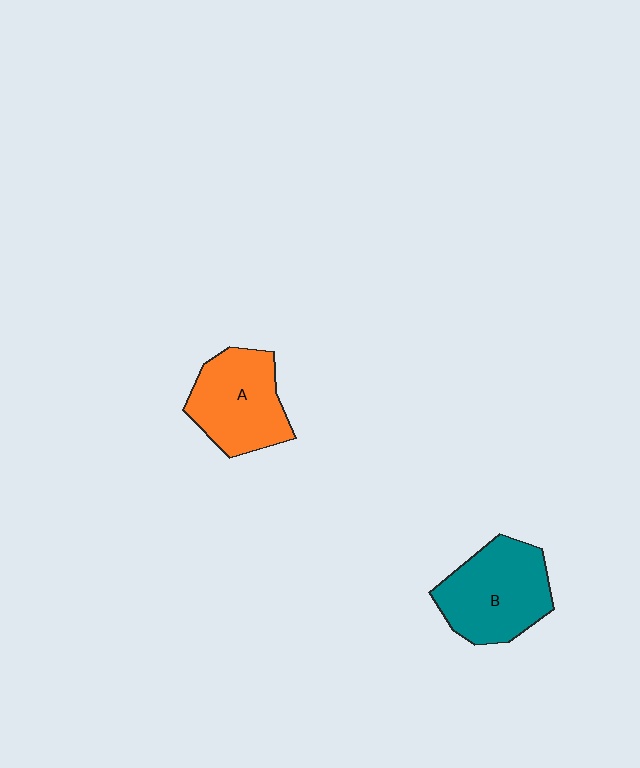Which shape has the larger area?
Shape B (teal).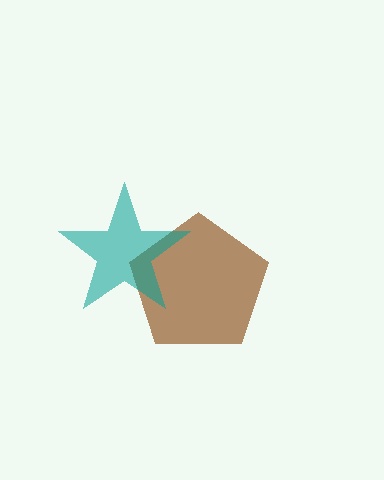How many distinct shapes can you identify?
There are 2 distinct shapes: a brown pentagon, a teal star.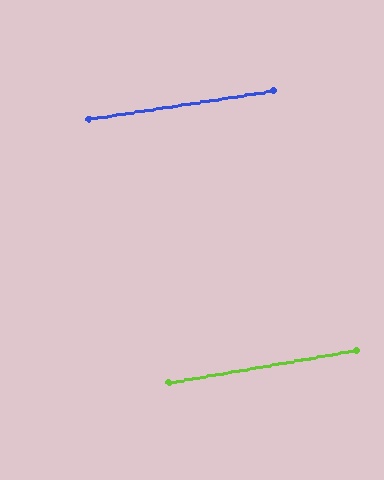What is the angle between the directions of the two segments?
Approximately 1 degree.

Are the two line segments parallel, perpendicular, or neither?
Parallel — their directions differ by only 1.0°.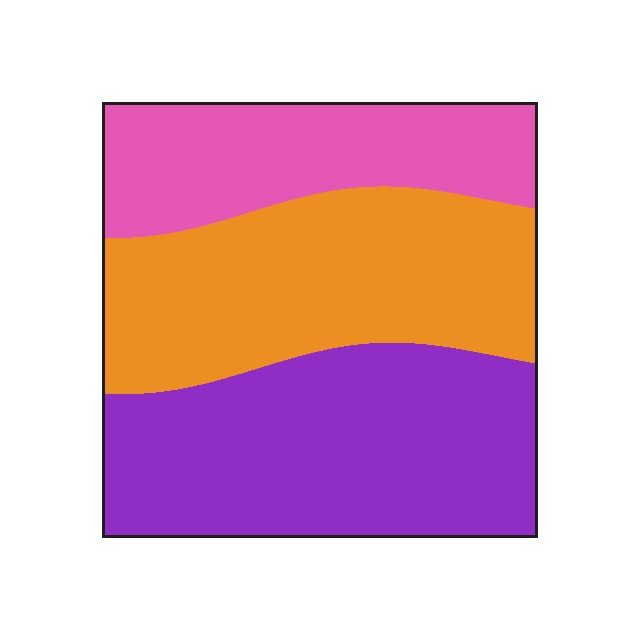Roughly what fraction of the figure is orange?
Orange takes up between a third and a half of the figure.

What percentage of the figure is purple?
Purple takes up about two fifths (2/5) of the figure.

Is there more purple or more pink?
Purple.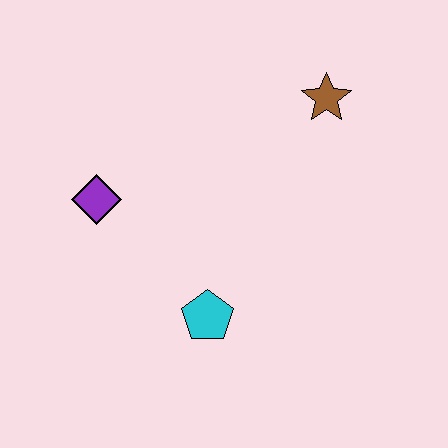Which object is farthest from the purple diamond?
The brown star is farthest from the purple diamond.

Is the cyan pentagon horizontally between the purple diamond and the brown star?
Yes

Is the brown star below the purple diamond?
No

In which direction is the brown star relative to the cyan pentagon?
The brown star is above the cyan pentagon.